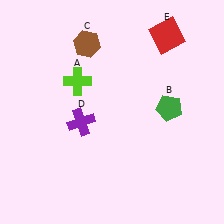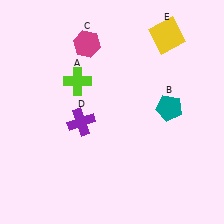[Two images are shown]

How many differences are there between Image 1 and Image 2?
There are 3 differences between the two images.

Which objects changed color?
B changed from green to teal. C changed from brown to magenta. E changed from red to yellow.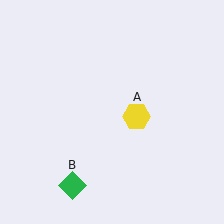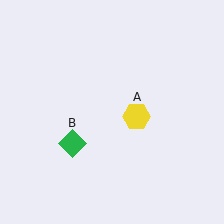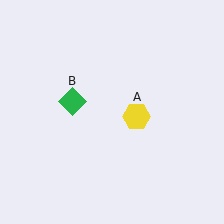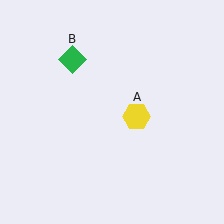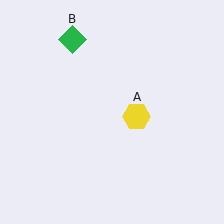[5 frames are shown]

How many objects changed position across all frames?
1 object changed position: green diamond (object B).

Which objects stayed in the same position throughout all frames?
Yellow hexagon (object A) remained stationary.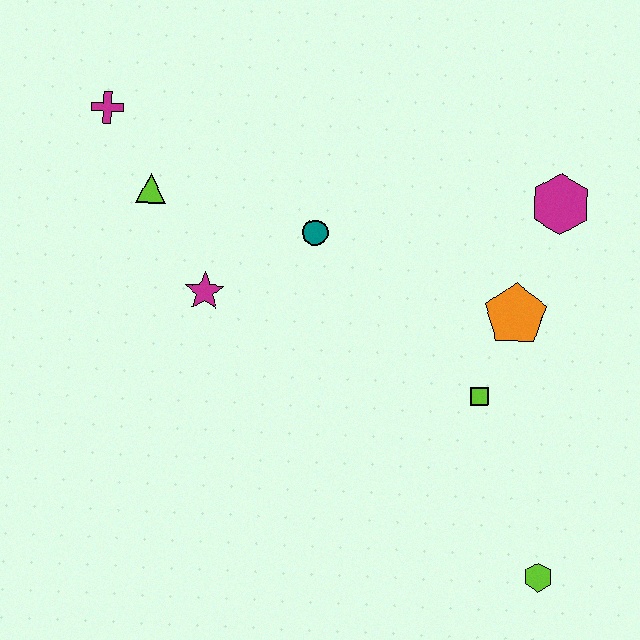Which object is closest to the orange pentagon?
The lime square is closest to the orange pentagon.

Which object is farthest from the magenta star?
The lime hexagon is farthest from the magenta star.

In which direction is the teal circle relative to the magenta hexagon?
The teal circle is to the left of the magenta hexagon.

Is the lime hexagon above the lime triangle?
No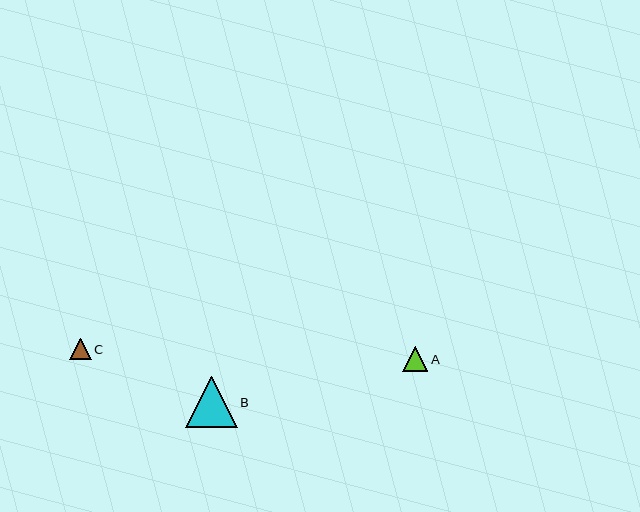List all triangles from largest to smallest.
From largest to smallest: B, A, C.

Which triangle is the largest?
Triangle B is the largest with a size of approximately 52 pixels.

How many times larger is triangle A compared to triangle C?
Triangle A is approximately 1.2 times the size of triangle C.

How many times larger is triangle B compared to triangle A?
Triangle B is approximately 2.1 times the size of triangle A.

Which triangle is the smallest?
Triangle C is the smallest with a size of approximately 21 pixels.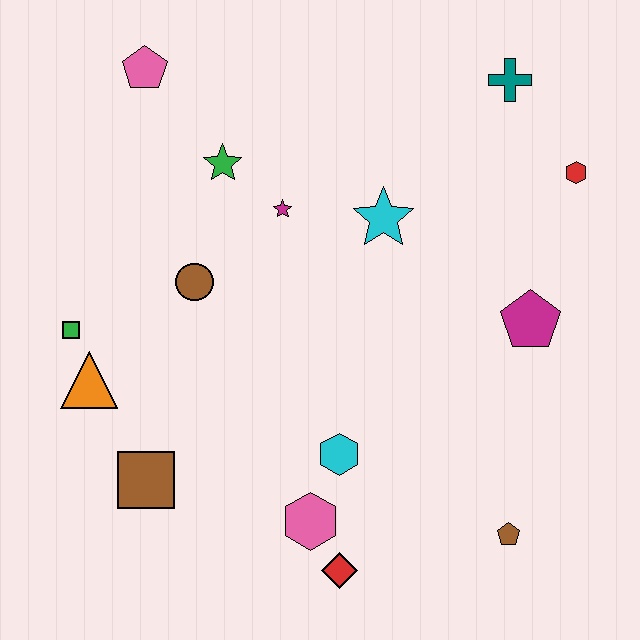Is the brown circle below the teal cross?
Yes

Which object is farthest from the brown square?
The teal cross is farthest from the brown square.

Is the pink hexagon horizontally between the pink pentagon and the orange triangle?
No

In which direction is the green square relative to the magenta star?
The green square is to the left of the magenta star.